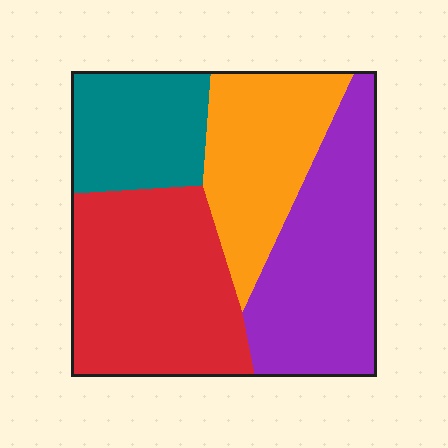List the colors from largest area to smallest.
From largest to smallest: red, purple, orange, teal.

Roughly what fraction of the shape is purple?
Purple covers about 30% of the shape.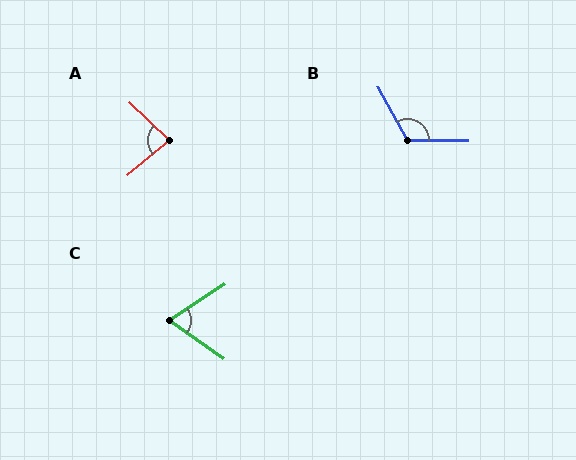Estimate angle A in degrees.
Approximately 83 degrees.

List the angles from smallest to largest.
C (69°), A (83°), B (119°).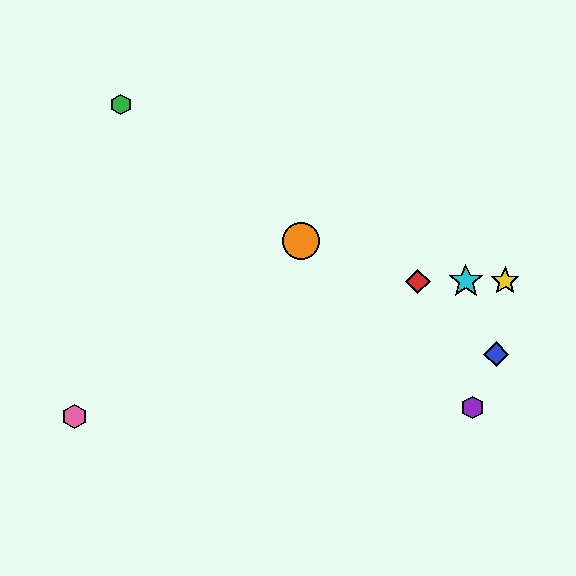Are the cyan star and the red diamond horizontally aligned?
Yes, both are at y≈281.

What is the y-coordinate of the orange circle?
The orange circle is at y≈241.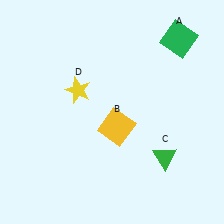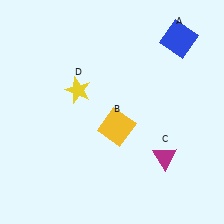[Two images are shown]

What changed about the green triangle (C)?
In Image 1, C is green. In Image 2, it changed to magenta.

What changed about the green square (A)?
In Image 1, A is green. In Image 2, it changed to blue.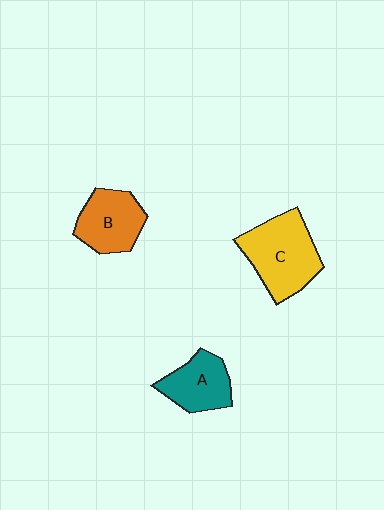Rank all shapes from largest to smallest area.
From largest to smallest: C (yellow), B (orange), A (teal).